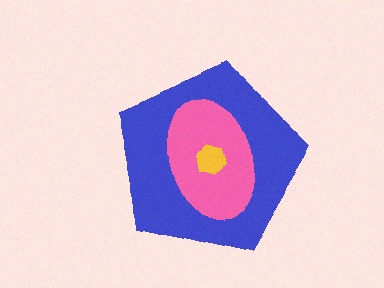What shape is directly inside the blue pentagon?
The pink ellipse.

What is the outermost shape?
The blue pentagon.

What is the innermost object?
The yellow hexagon.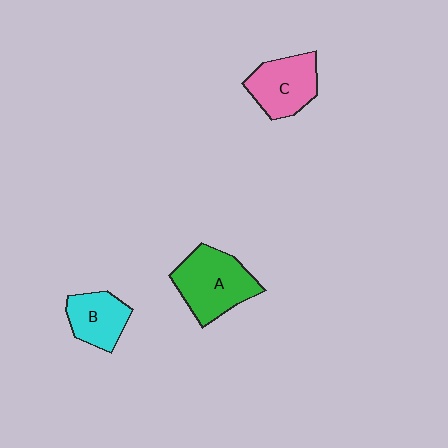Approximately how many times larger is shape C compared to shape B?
Approximately 1.2 times.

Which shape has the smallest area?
Shape B (cyan).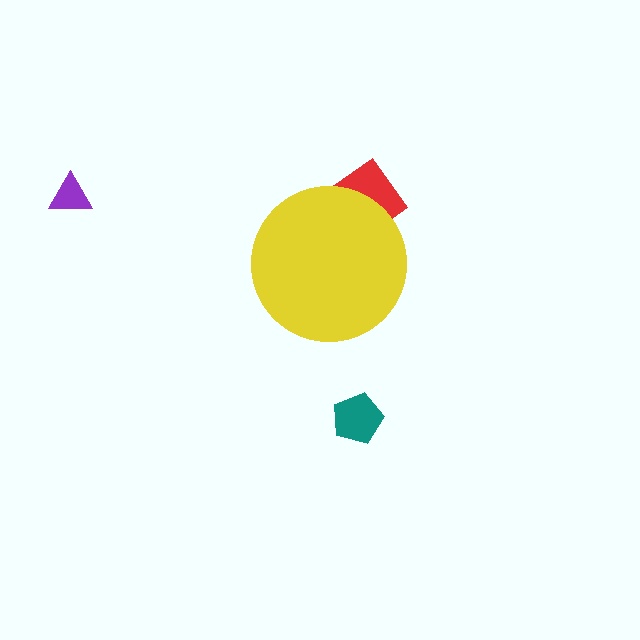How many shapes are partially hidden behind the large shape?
1 shape is partially hidden.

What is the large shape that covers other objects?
A yellow circle.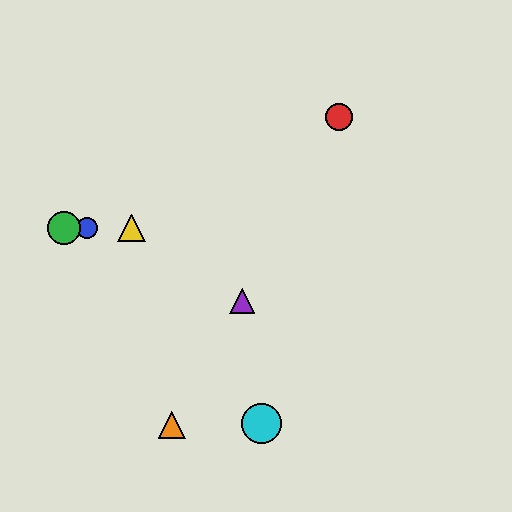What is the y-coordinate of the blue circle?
The blue circle is at y≈228.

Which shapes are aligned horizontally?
The blue circle, the green circle, the yellow triangle are aligned horizontally.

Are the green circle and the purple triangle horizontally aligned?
No, the green circle is at y≈228 and the purple triangle is at y≈301.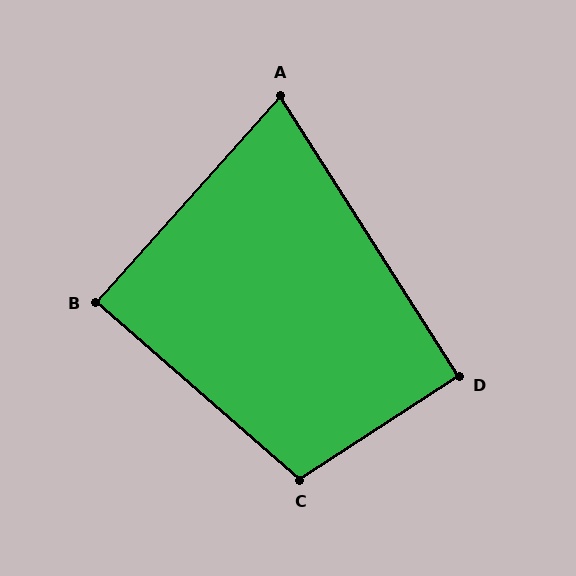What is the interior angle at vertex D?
Approximately 91 degrees (approximately right).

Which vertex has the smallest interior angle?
A, at approximately 74 degrees.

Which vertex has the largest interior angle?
C, at approximately 106 degrees.